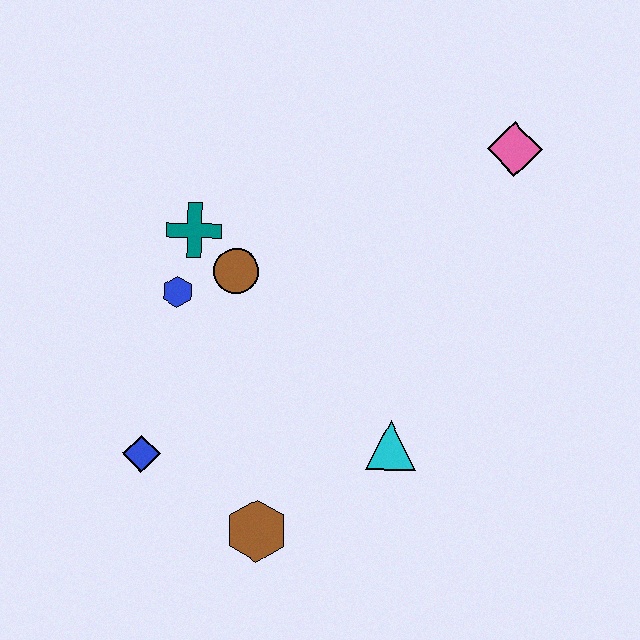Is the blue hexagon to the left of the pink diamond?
Yes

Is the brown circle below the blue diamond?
No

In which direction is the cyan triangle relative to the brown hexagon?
The cyan triangle is to the right of the brown hexagon.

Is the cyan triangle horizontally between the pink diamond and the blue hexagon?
Yes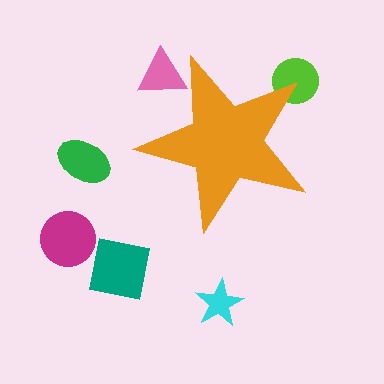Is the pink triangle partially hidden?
Yes, the pink triangle is partially hidden behind the orange star.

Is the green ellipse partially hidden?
No, the green ellipse is fully visible.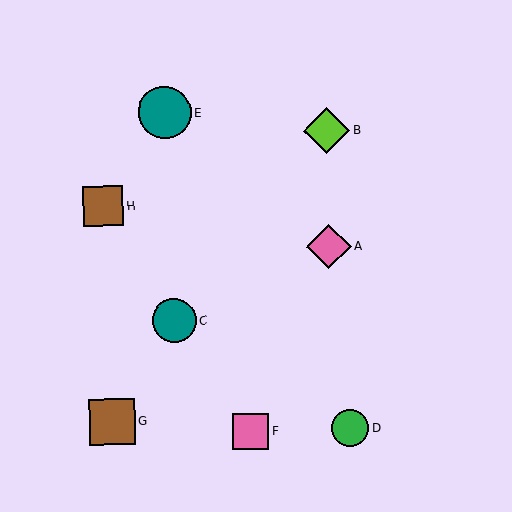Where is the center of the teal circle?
The center of the teal circle is at (174, 321).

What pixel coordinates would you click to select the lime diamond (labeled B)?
Click at (326, 131) to select the lime diamond B.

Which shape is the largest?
The teal circle (labeled E) is the largest.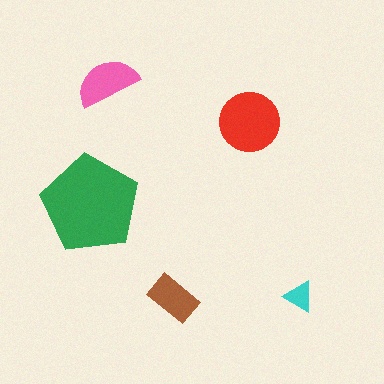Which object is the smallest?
The cyan triangle.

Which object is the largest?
The green pentagon.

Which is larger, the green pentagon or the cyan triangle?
The green pentagon.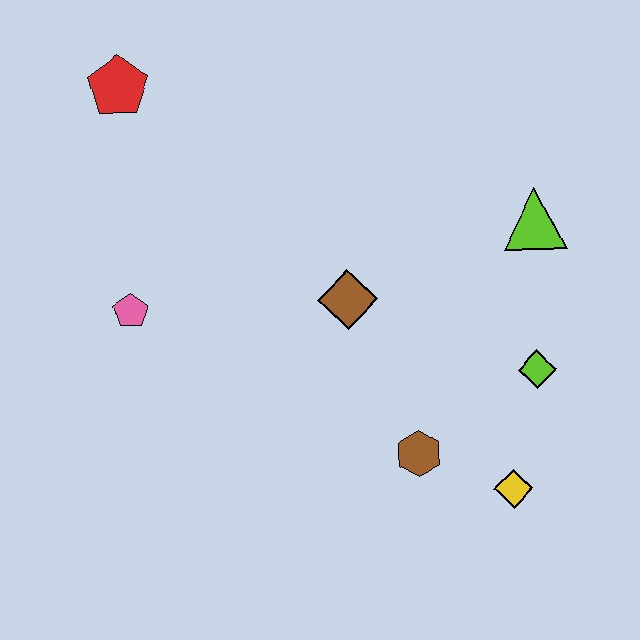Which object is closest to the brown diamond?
The brown hexagon is closest to the brown diamond.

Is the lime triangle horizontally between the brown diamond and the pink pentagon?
No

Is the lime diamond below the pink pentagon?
Yes